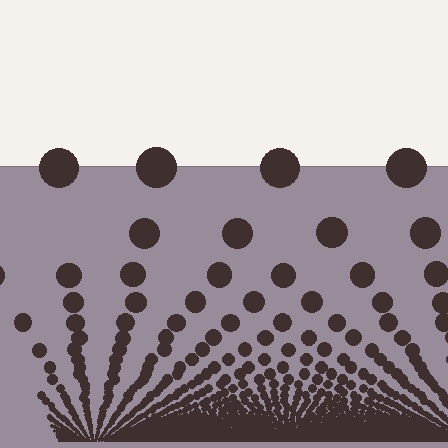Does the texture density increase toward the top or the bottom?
Density increases toward the bottom.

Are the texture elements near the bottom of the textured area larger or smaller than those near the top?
Smaller. The gradient is inverted — elements near the bottom are smaller and denser.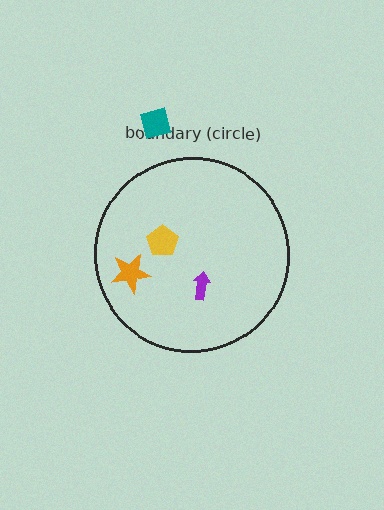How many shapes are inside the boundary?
3 inside, 1 outside.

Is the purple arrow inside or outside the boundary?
Inside.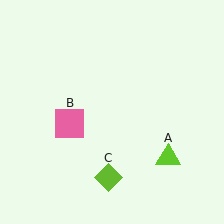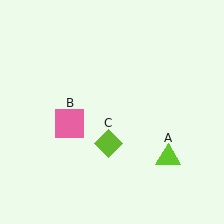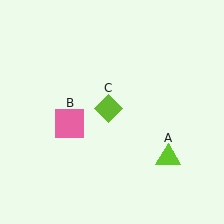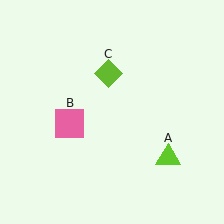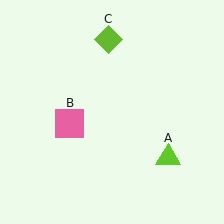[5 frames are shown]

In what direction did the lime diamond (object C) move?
The lime diamond (object C) moved up.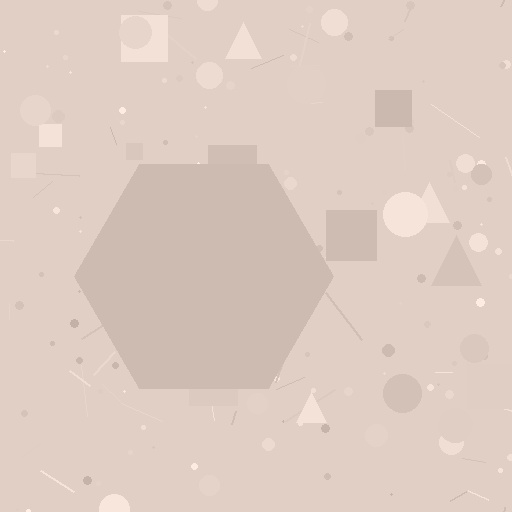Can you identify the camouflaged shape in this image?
The camouflaged shape is a hexagon.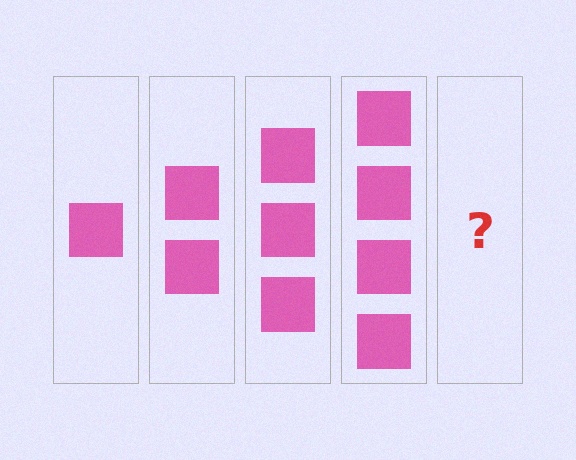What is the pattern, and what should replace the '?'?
The pattern is that each step adds one more square. The '?' should be 5 squares.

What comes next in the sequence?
The next element should be 5 squares.